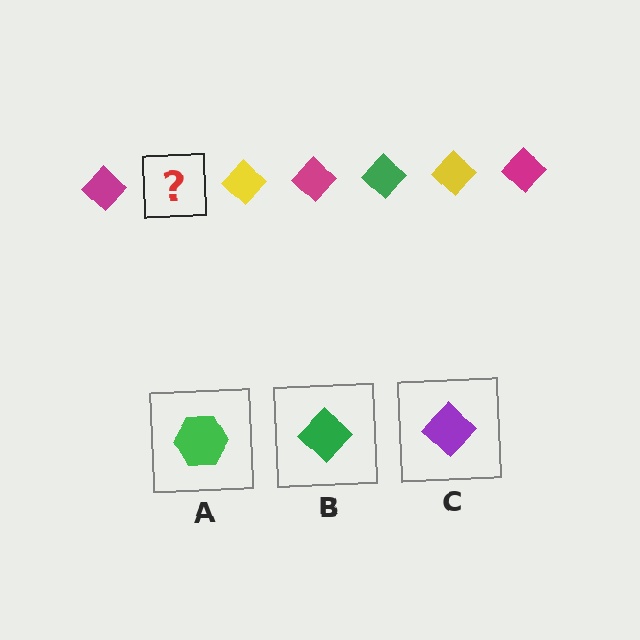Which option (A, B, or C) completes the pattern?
B.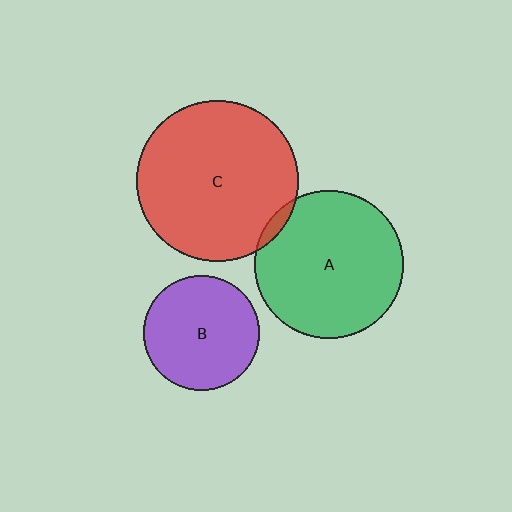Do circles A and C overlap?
Yes.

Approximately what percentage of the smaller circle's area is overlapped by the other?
Approximately 5%.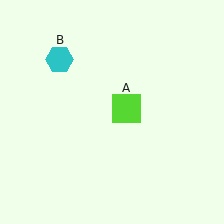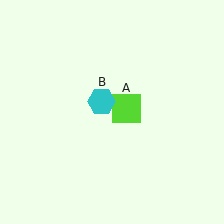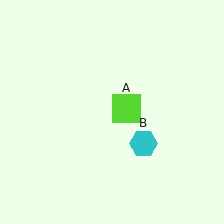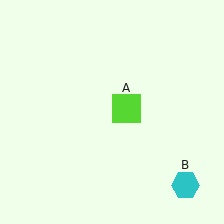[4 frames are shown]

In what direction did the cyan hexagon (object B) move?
The cyan hexagon (object B) moved down and to the right.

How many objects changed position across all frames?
1 object changed position: cyan hexagon (object B).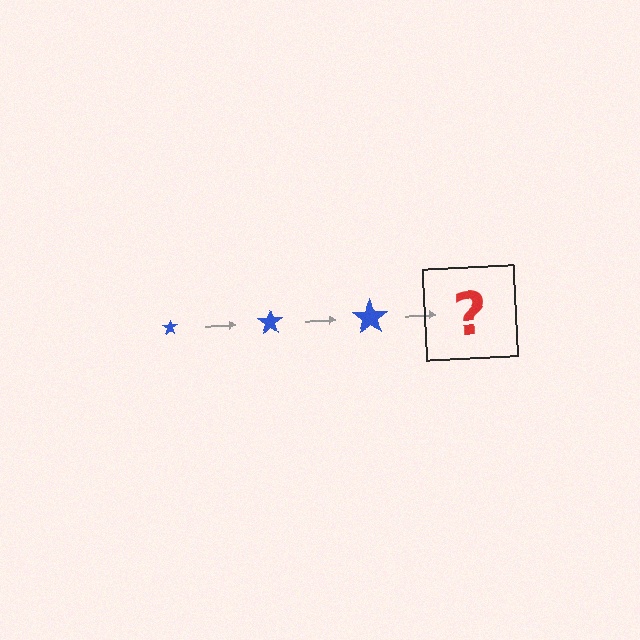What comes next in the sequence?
The next element should be a blue star, larger than the previous one.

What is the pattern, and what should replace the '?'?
The pattern is that the star gets progressively larger each step. The '?' should be a blue star, larger than the previous one.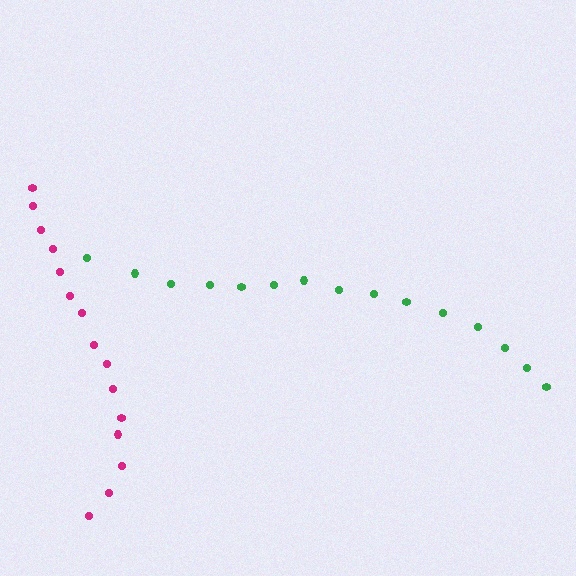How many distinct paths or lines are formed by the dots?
There are 2 distinct paths.